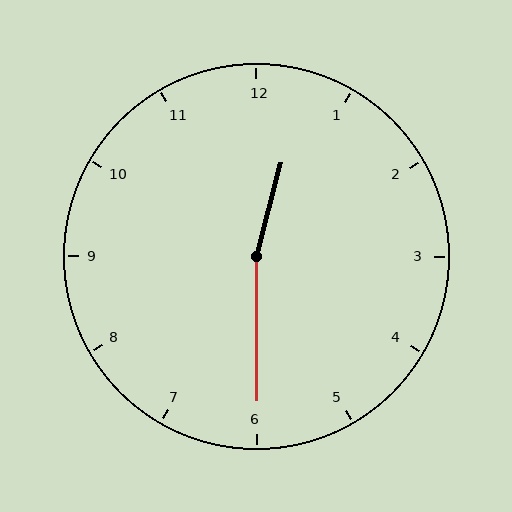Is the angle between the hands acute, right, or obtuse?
It is obtuse.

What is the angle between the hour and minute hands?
Approximately 165 degrees.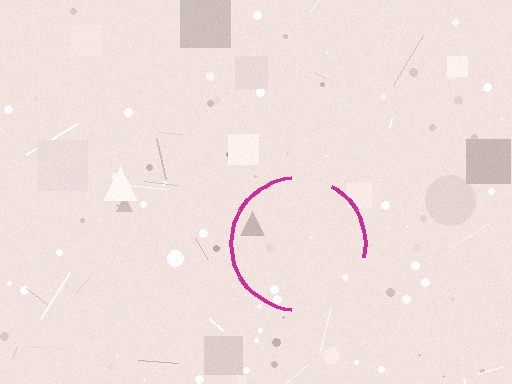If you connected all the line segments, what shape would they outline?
They would outline a circle.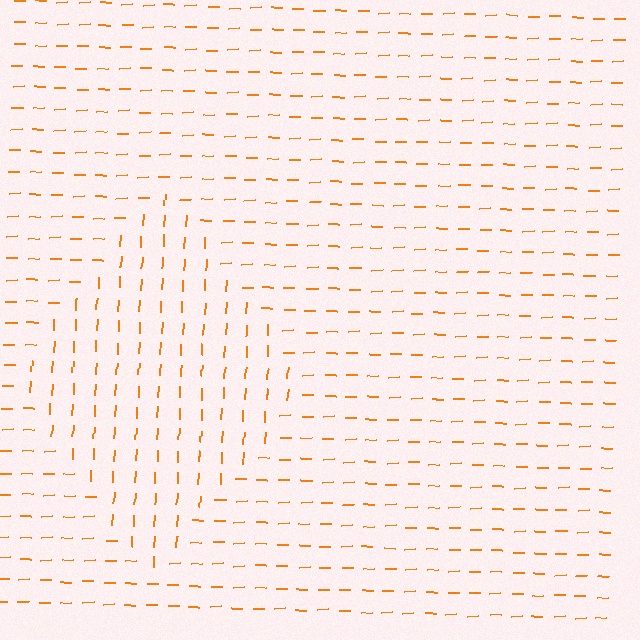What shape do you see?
I see a diamond.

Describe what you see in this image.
The image is filled with small orange line segments. A diamond region in the image has lines oriented differently from the surrounding lines, creating a visible texture boundary.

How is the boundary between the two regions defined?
The boundary is defined purely by a change in line orientation (approximately 85 degrees difference). All lines are the same color and thickness.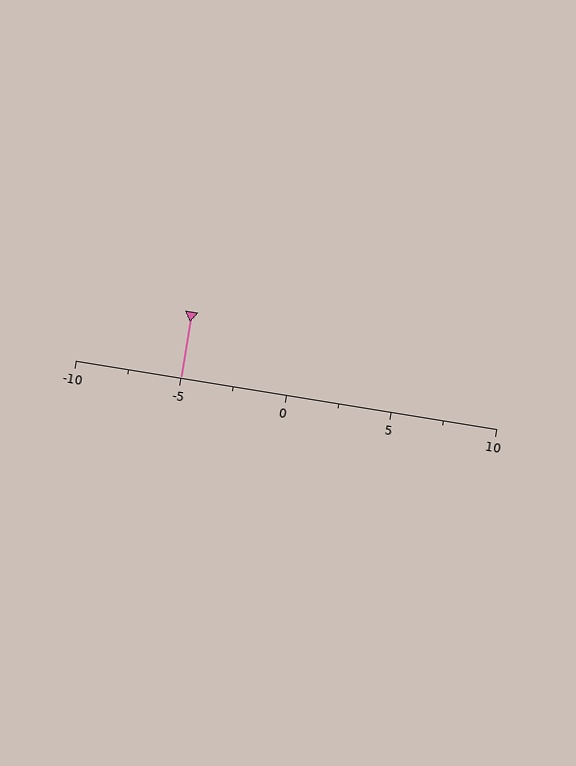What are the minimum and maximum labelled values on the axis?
The axis runs from -10 to 10.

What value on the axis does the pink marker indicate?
The marker indicates approximately -5.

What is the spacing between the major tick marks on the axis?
The major ticks are spaced 5 apart.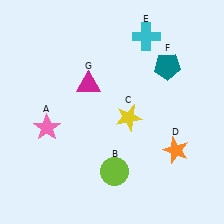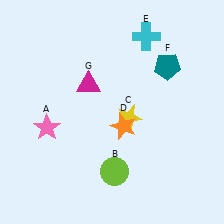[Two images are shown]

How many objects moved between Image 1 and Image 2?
1 object moved between the two images.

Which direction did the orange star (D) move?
The orange star (D) moved left.